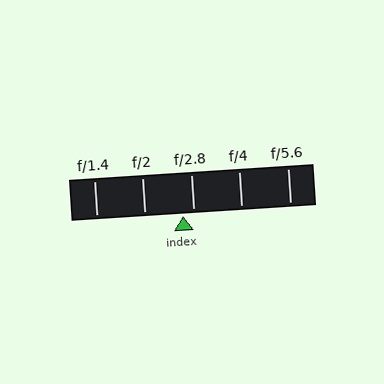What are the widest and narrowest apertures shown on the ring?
The widest aperture shown is f/1.4 and the narrowest is f/5.6.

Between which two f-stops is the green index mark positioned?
The index mark is between f/2 and f/2.8.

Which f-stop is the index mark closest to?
The index mark is closest to f/2.8.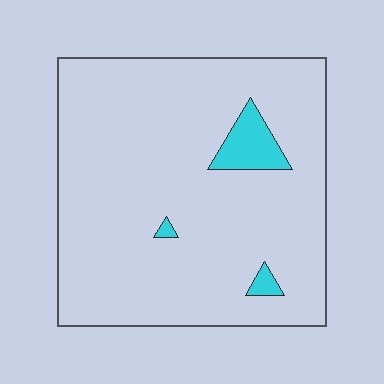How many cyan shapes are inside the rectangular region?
3.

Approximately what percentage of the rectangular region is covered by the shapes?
Approximately 5%.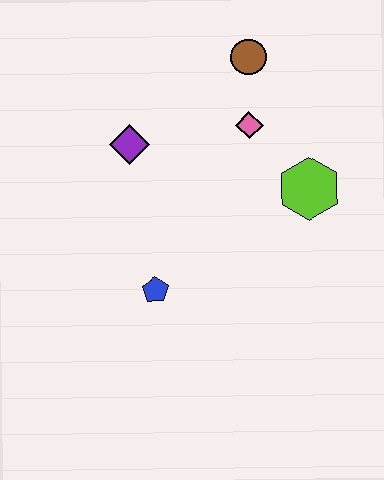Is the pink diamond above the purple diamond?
Yes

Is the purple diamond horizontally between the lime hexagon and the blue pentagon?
No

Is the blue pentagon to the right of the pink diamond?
No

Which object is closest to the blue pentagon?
The purple diamond is closest to the blue pentagon.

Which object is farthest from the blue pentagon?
The brown circle is farthest from the blue pentagon.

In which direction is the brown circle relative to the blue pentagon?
The brown circle is above the blue pentagon.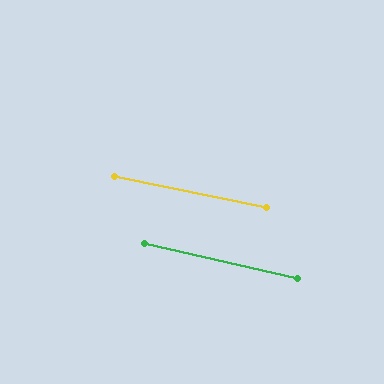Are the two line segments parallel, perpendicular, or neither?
Parallel — their directions differ by only 1.3°.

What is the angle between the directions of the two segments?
Approximately 1 degree.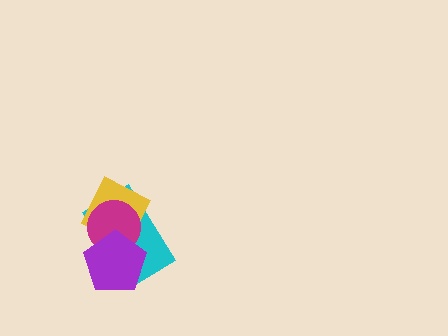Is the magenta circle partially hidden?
Yes, it is partially covered by another shape.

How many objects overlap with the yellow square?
3 objects overlap with the yellow square.